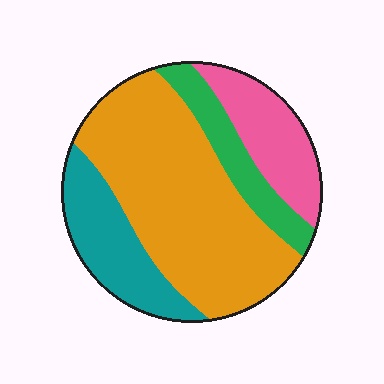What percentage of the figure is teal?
Teal covers 19% of the figure.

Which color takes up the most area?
Orange, at roughly 50%.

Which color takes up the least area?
Green, at roughly 15%.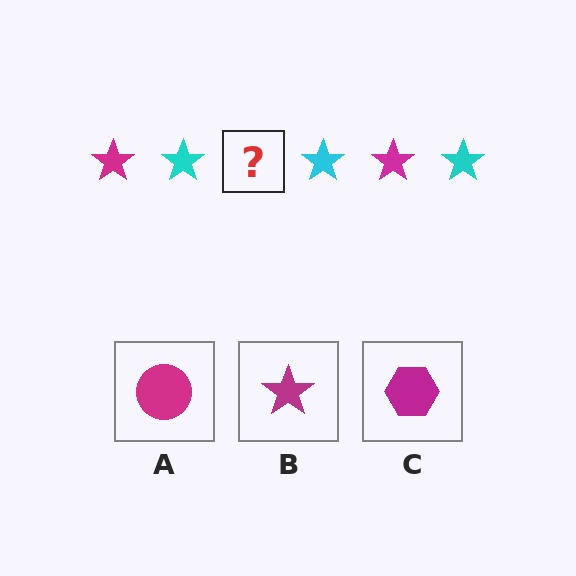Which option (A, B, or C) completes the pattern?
B.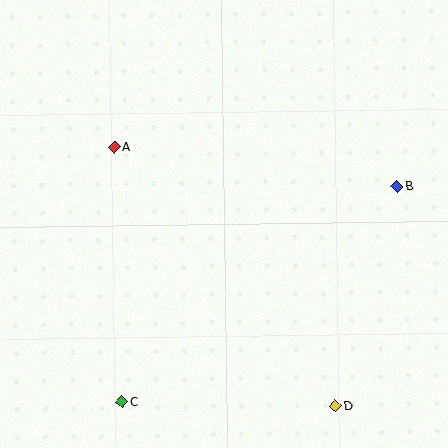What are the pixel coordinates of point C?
Point C is at (122, 402).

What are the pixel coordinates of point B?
Point B is at (397, 186).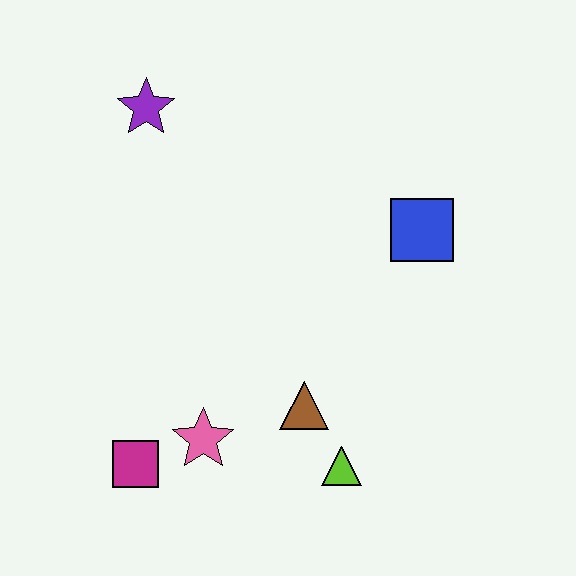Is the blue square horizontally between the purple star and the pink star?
No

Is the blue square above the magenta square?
Yes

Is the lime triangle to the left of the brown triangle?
No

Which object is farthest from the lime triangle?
The purple star is farthest from the lime triangle.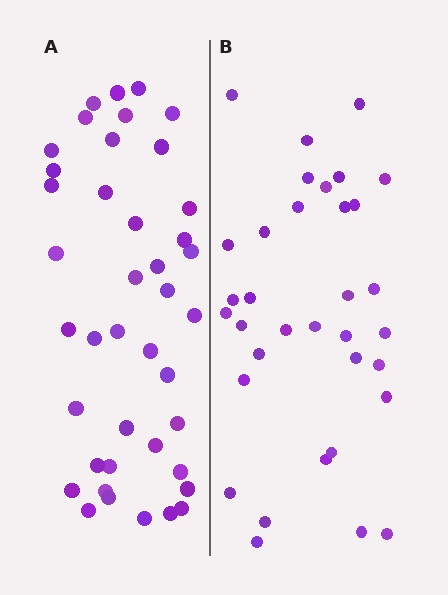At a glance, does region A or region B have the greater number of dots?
Region A (the left region) has more dots.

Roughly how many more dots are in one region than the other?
Region A has roughly 8 or so more dots than region B.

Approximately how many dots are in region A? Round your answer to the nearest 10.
About 40 dots. (The exact count is 41, which rounds to 40.)